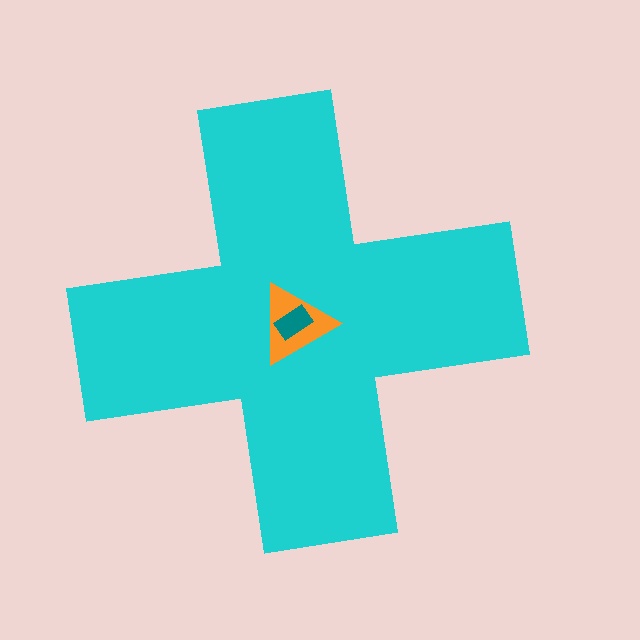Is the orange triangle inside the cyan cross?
Yes.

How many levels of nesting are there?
3.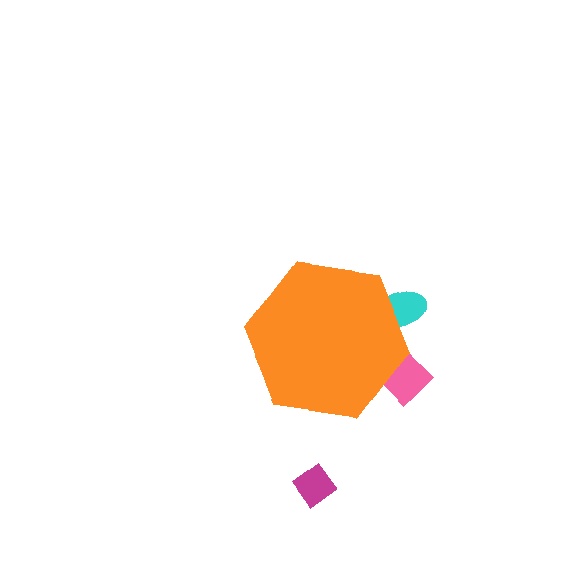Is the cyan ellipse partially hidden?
Yes, the cyan ellipse is partially hidden behind the orange hexagon.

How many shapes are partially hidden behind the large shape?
2 shapes are partially hidden.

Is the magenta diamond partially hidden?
No, the magenta diamond is fully visible.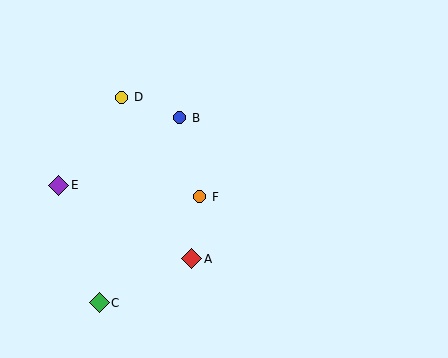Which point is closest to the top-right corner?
Point B is closest to the top-right corner.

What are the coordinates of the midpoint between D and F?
The midpoint between D and F is at (161, 147).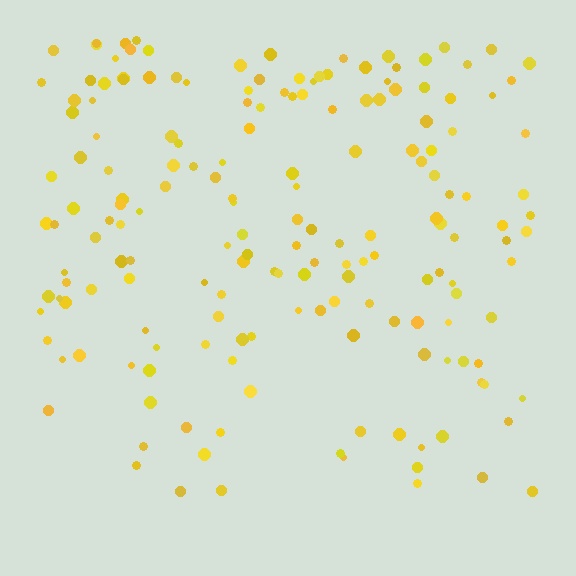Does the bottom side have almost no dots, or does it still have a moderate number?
Still a moderate number, just noticeably fewer than the top.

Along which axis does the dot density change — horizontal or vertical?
Vertical.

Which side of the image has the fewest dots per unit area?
The bottom.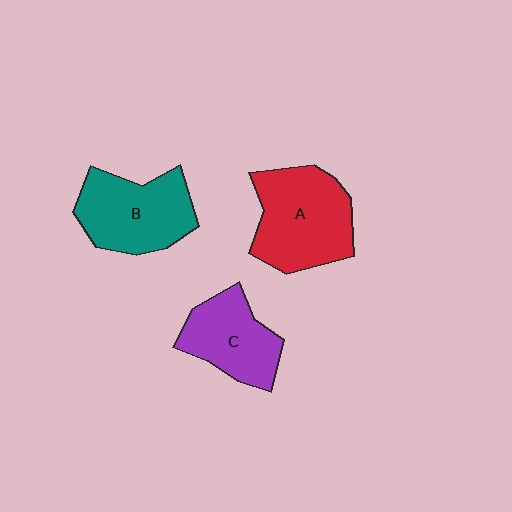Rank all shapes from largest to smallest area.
From largest to smallest: A (red), B (teal), C (purple).